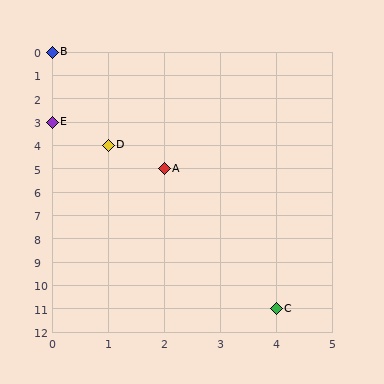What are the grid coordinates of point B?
Point B is at grid coordinates (0, 0).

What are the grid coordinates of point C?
Point C is at grid coordinates (4, 11).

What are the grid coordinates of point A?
Point A is at grid coordinates (2, 5).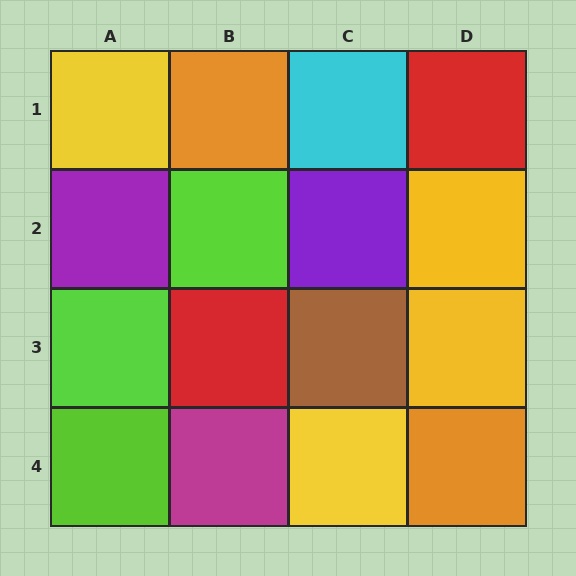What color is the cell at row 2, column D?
Yellow.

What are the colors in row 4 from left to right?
Lime, magenta, yellow, orange.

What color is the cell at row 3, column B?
Red.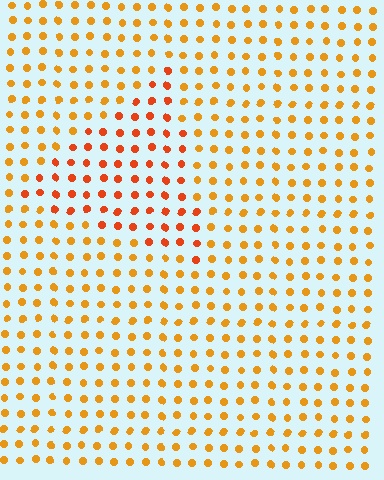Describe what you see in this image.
The image is filled with small orange elements in a uniform arrangement. A triangle-shaped region is visible where the elements are tinted to a slightly different hue, forming a subtle color boundary.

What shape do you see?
I see a triangle.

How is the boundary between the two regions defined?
The boundary is defined purely by a slight shift in hue (about 25 degrees). Spacing, size, and orientation are identical on both sides.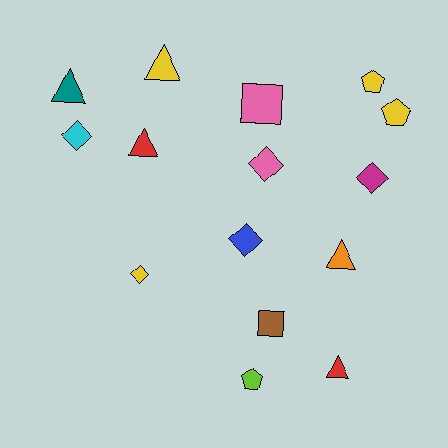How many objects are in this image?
There are 15 objects.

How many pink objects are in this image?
There are 2 pink objects.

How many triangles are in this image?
There are 5 triangles.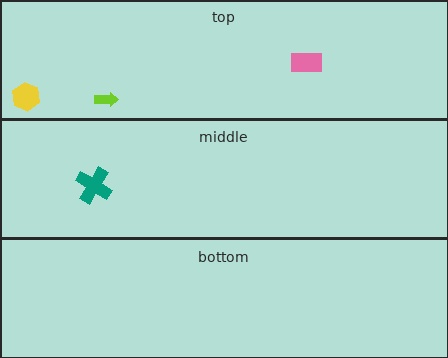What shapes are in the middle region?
The teal cross.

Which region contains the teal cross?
The middle region.